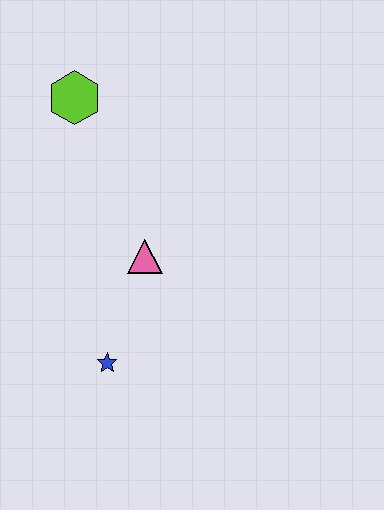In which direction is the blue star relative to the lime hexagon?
The blue star is below the lime hexagon.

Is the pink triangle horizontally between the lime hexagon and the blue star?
No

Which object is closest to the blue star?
The pink triangle is closest to the blue star.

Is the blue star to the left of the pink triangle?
Yes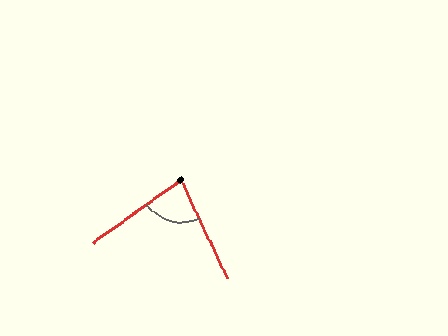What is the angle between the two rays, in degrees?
Approximately 79 degrees.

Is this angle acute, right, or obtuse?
It is acute.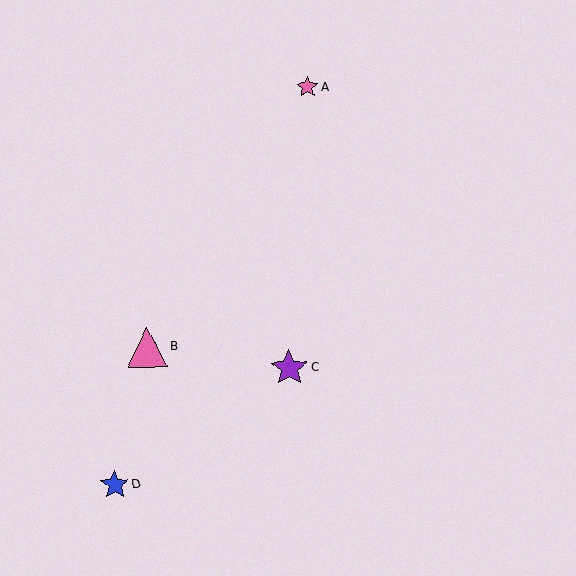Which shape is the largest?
The pink triangle (labeled B) is the largest.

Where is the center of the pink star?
The center of the pink star is at (307, 87).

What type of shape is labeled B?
Shape B is a pink triangle.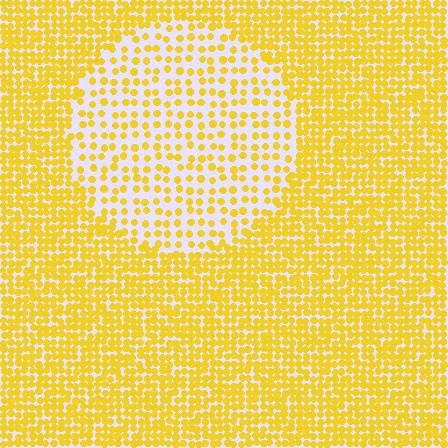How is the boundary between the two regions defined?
The boundary is defined by a change in element density (approximately 2.3x ratio). All elements are the same color, size, and shape.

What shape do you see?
I see a circle.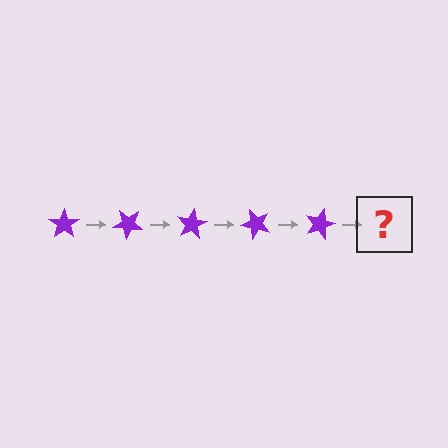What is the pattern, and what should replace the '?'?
The pattern is that the star rotates 40 degrees each step. The '?' should be a purple star rotated 200 degrees.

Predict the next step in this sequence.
The next step is a purple star rotated 200 degrees.